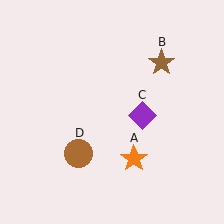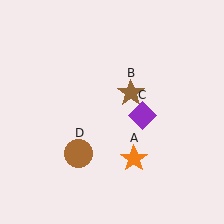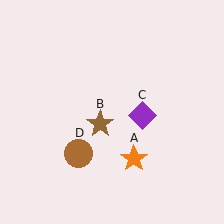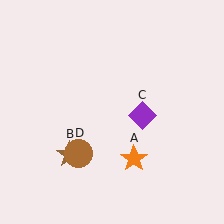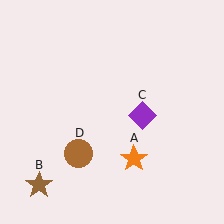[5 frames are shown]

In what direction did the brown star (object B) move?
The brown star (object B) moved down and to the left.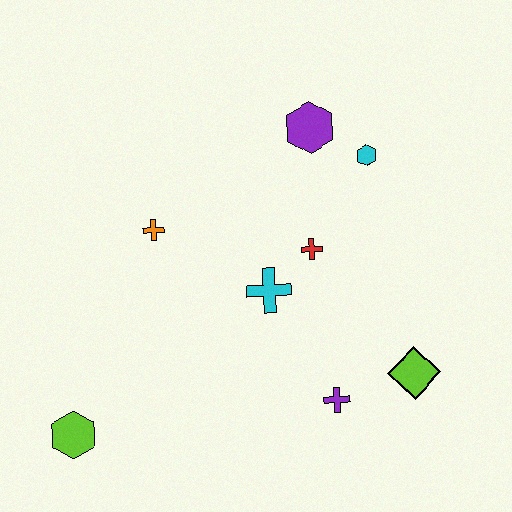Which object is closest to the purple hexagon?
The cyan hexagon is closest to the purple hexagon.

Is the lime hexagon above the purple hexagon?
No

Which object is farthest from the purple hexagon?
The lime hexagon is farthest from the purple hexagon.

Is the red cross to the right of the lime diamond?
No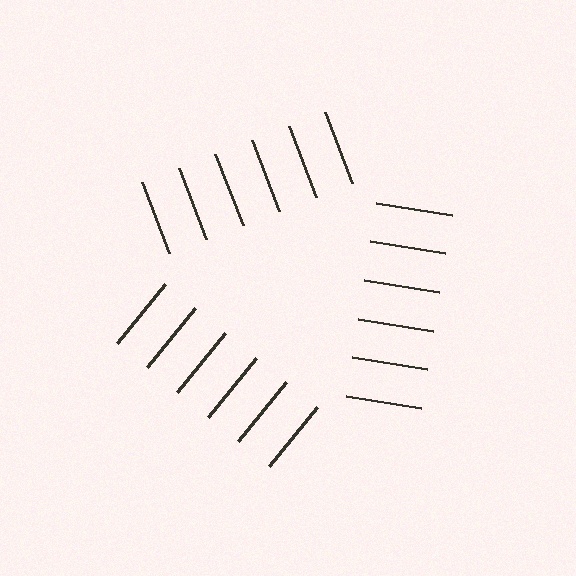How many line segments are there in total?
18 — 6 along each of the 3 edges.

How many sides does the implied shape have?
3 sides — the line-ends trace a triangle.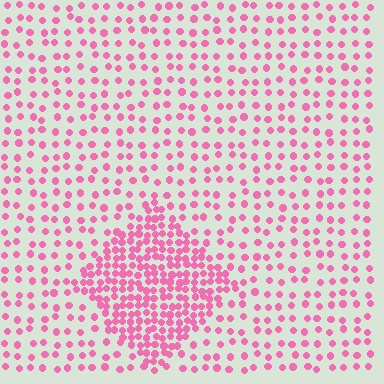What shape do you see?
I see a diamond.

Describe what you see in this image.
The image contains small pink elements arranged at two different densities. A diamond-shaped region is visible where the elements are more densely packed than the surrounding area.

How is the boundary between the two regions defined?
The boundary is defined by a change in element density (approximately 2.5x ratio). All elements are the same color, size, and shape.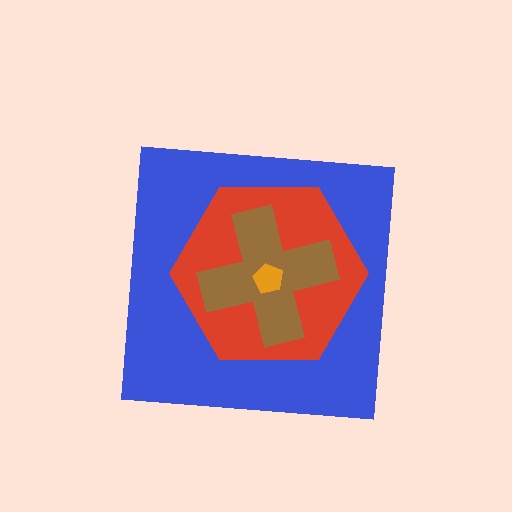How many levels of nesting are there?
4.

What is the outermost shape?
The blue square.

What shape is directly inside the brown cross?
The orange pentagon.